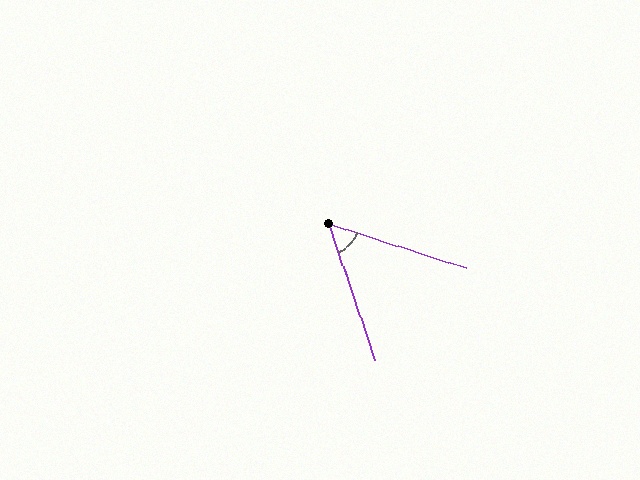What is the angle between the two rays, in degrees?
Approximately 53 degrees.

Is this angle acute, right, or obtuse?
It is acute.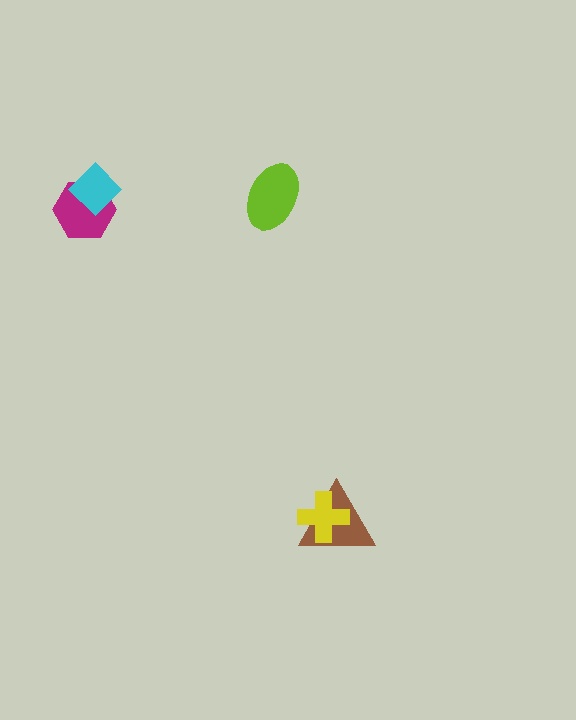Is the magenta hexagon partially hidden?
Yes, it is partially covered by another shape.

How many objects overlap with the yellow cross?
1 object overlaps with the yellow cross.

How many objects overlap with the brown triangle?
1 object overlaps with the brown triangle.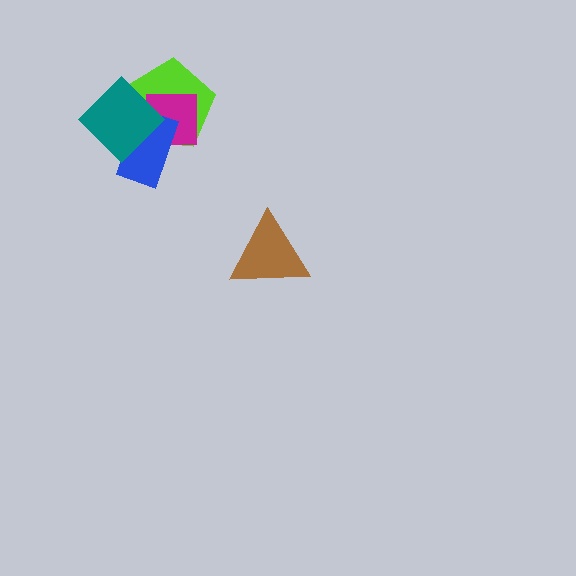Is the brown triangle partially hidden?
No, no other shape covers it.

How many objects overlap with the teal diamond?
3 objects overlap with the teal diamond.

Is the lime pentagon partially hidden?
Yes, it is partially covered by another shape.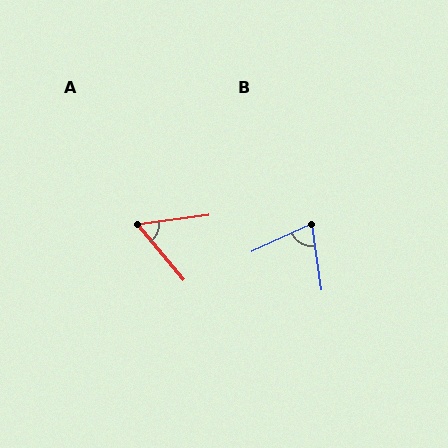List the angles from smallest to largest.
A (58°), B (73°).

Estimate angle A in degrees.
Approximately 58 degrees.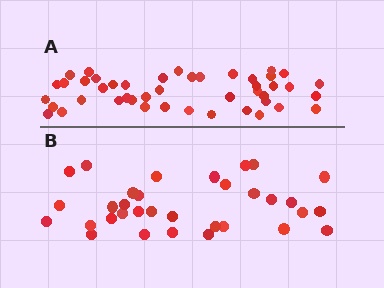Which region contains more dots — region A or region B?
Region A (the top region) has more dots.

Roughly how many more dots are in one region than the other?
Region A has roughly 12 or so more dots than region B.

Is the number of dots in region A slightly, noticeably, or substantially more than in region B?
Region A has noticeably more, but not dramatically so. The ratio is roughly 1.4 to 1.